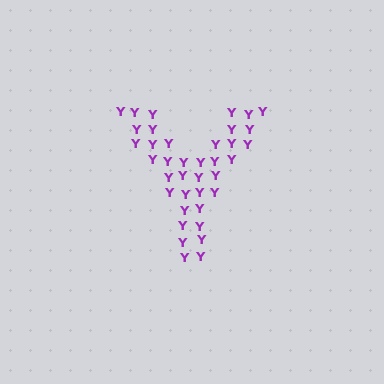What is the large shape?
The large shape is the letter Y.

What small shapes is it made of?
It is made of small letter Y's.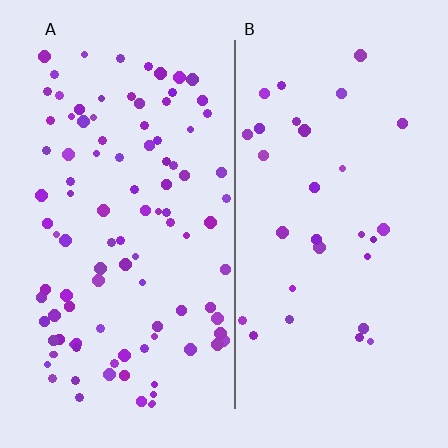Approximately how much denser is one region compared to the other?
Approximately 3.4× — region A over region B.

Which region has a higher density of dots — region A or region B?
A (the left).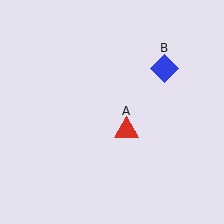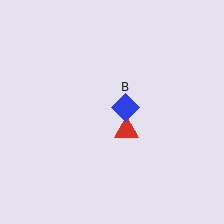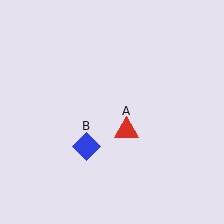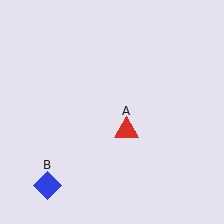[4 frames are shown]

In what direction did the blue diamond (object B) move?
The blue diamond (object B) moved down and to the left.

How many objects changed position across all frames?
1 object changed position: blue diamond (object B).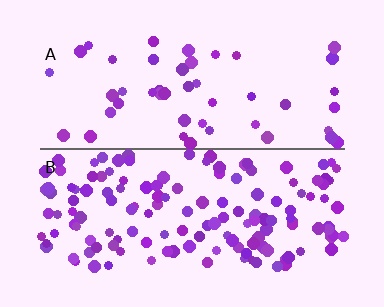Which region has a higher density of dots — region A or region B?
B (the bottom).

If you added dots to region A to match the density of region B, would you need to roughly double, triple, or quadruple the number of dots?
Approximately triple.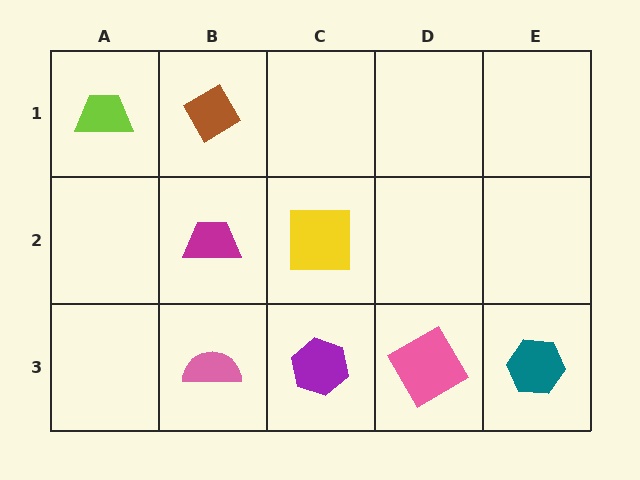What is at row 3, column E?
A teal hexagon.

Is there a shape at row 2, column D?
No, that cell is empty.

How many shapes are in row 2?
2 shapes.